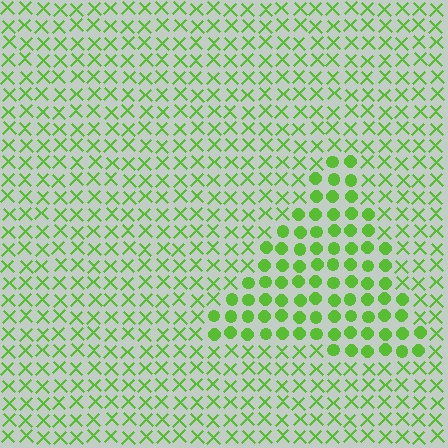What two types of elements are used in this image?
The image uses circles inside the triangle region and X marks outside it.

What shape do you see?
I see a triangle.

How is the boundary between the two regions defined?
The boundary is defined by a change in element shape: circles inside vs. X marks outside. All elements share the same color and spacing.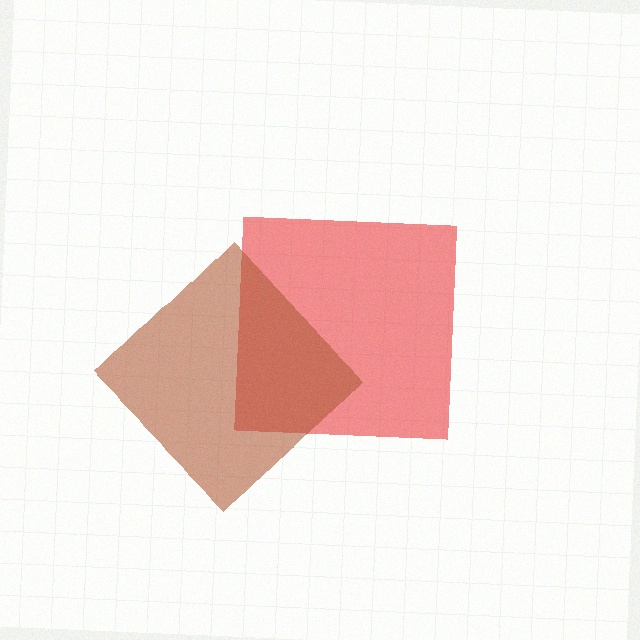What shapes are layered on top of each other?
The layered shapes are: a red square, a brown diamond.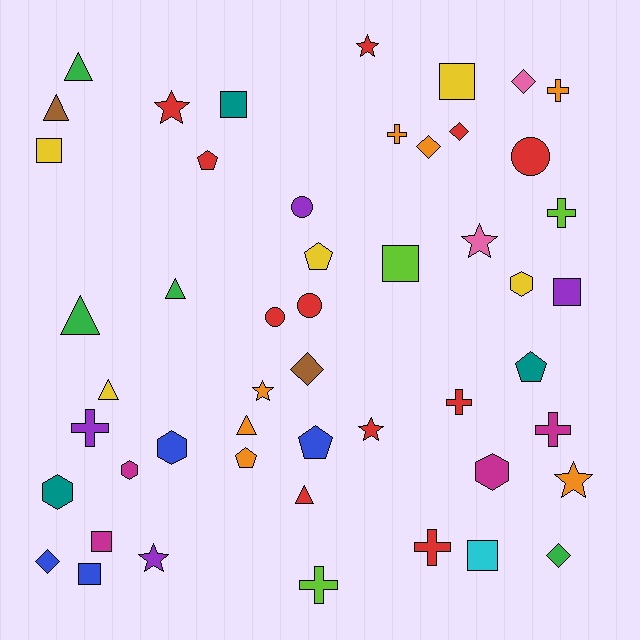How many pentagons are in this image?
There are 5 pentagons.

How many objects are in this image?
There are 50 objects.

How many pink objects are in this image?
There are 2 pink objects.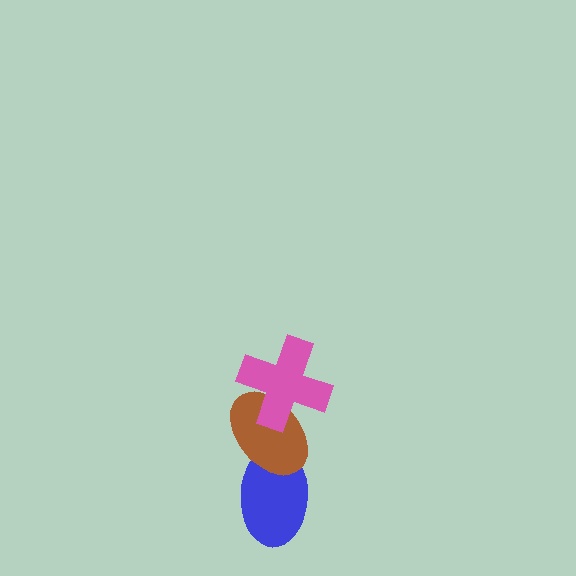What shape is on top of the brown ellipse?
The pink cross is on top of the brown ellipse.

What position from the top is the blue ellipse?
The blue ellipse is 3rd from the top.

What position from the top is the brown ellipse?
The brown ellipse is 2nd from the top.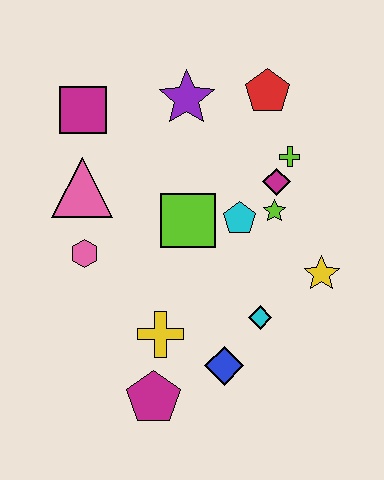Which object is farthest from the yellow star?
The magenta square is farthest from the yellow star.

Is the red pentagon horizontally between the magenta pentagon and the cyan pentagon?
No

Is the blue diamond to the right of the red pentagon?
No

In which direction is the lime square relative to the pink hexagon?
The lime square is to the right of the pink hexagon.